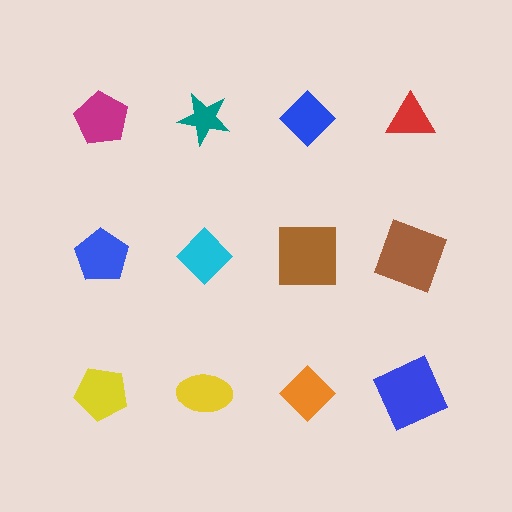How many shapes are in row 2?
4 shapes.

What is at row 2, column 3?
A brown square.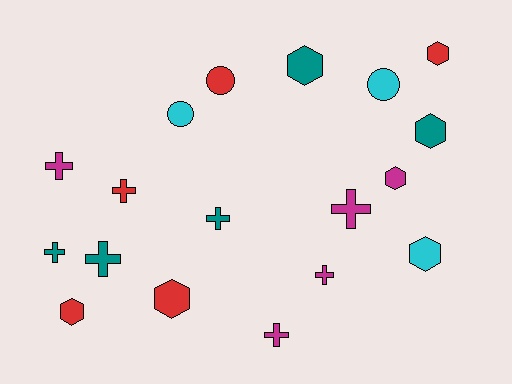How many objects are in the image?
There are 18 objects.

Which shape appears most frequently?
Cross, with 8 objects.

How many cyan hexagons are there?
There is 1 cyan hexagon.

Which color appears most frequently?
Red, with 5 objects.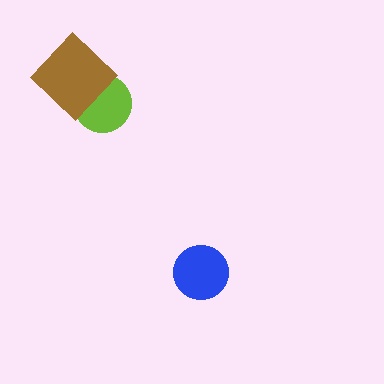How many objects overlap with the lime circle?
1 object overlaps with the lime circle.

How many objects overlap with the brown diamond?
1 object overlaps with the brown diamond.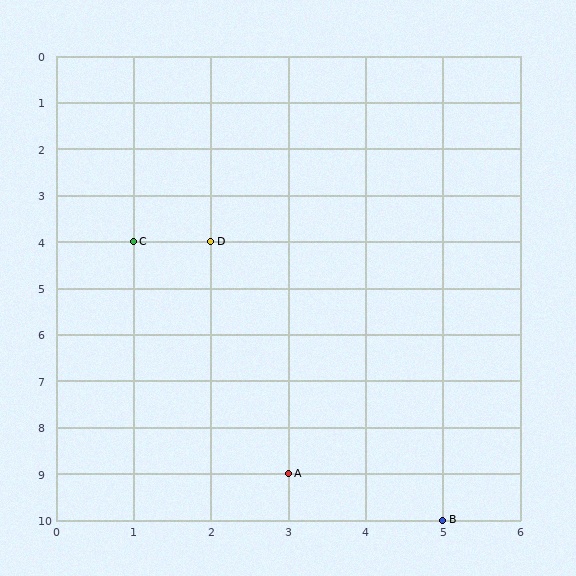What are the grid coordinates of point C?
Point C is at grid coordinates (1, 4).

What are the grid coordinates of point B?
Point B is at grid coordinates (5, 10).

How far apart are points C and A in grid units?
Points C and A are 2 columns and 5 rows apart (about 5.4 grid units diagonally).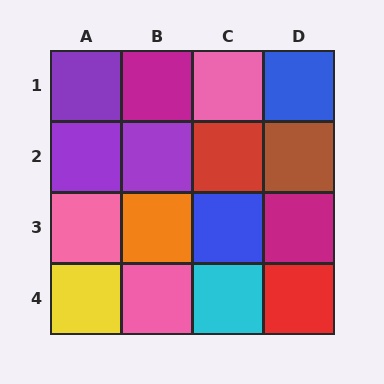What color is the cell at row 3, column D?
Magenta.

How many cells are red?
2 cells are red.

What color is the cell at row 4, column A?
Yellow.